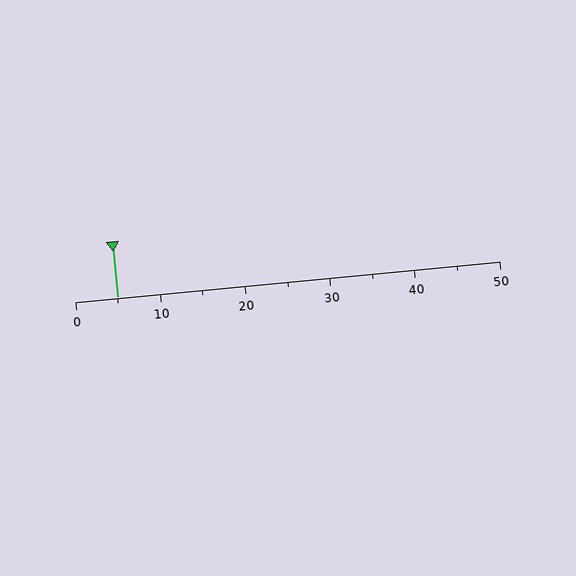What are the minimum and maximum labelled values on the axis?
The axis runs from 0 to 50.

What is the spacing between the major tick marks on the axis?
The major ticks are spaced 10 apart.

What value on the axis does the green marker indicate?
The marker indicates approximately 5.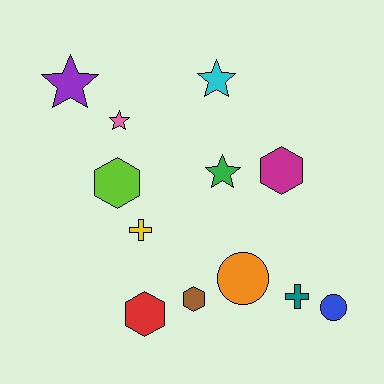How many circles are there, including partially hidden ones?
There are 2 circles.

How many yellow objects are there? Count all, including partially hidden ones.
There is 1 yellow object.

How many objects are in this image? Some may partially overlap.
There are 12 objects.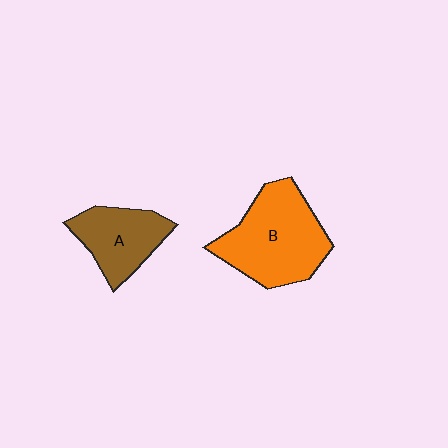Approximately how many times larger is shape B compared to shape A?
Approximately 1.6 times.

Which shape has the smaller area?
Shape A (brown).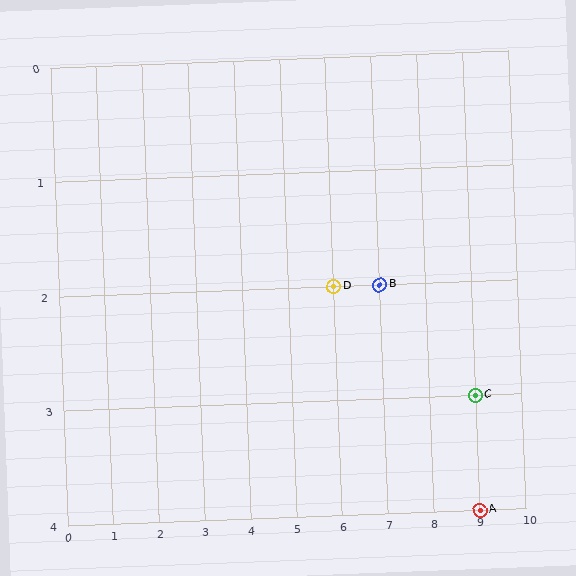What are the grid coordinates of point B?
Point B is at grid coordinates (7, 2).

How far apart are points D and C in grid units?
Points D and C are 3 columns and 1 row apart (about 3.2 grid units diagonally).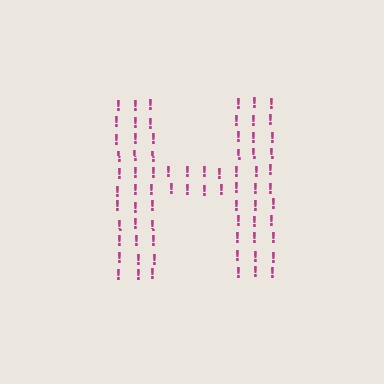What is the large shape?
The large shape is the letter H.